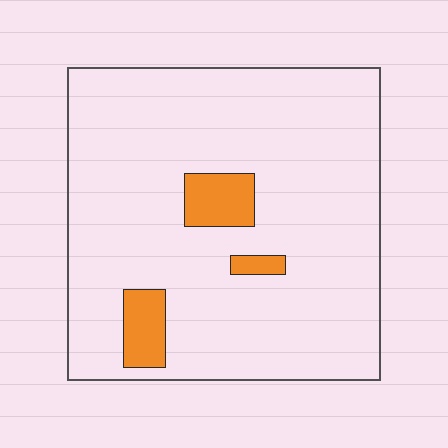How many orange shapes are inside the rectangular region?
3.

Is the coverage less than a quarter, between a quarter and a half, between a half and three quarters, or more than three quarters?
Less than a quarter.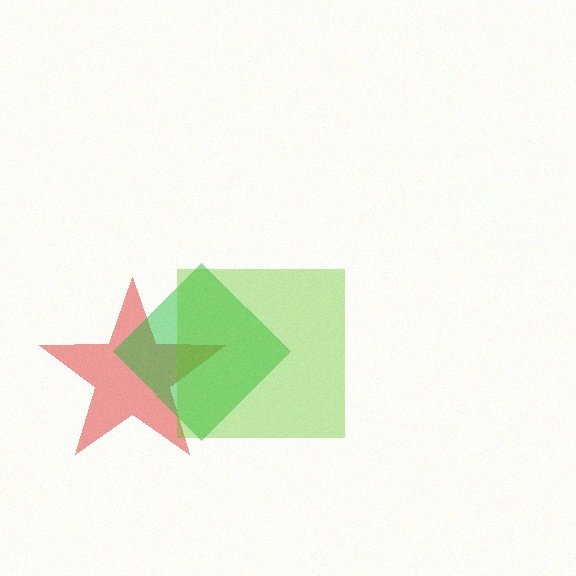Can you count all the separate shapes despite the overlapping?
Yes, there are 3 separate shapes.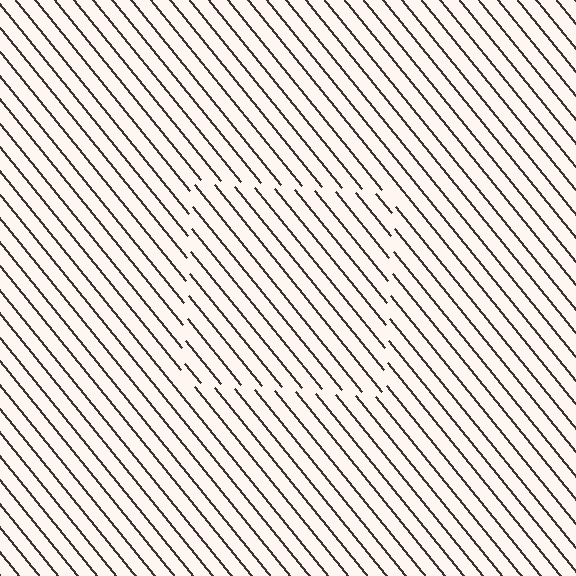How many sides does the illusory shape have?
4 sides — the line-ends trace a square.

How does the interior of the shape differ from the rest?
The interior of the shape contains the same grating, shifted by half a period — the contour is defined by the phase discontinuity where line-ends from the inner and outer gratings abut.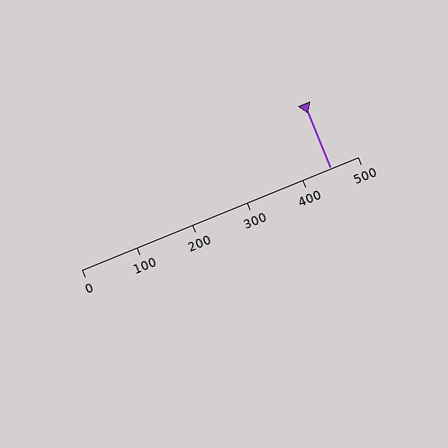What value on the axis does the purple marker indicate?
The marker indicates approximately 450.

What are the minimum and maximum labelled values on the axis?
The axis runs from 0 to 500.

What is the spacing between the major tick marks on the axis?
The major ticks are spaced 100 apart.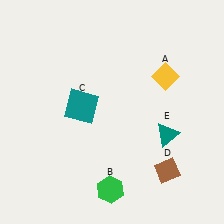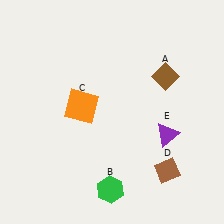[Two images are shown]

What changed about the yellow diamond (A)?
In Image 1, A is yellow. In Image 2, it changed to brown.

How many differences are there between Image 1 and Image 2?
There are 3 differences between the two images.